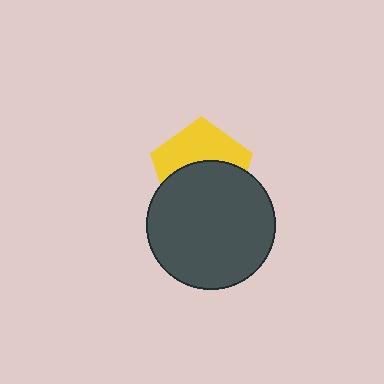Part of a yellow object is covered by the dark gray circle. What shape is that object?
It is a pentagon.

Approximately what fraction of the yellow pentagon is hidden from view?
Roughly 54% of the yellow pentagon is hidden behind the dark gray circle.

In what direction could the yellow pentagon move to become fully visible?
The yellow pentagon could move up. That would shift it out from behind the dark gray circle entirely.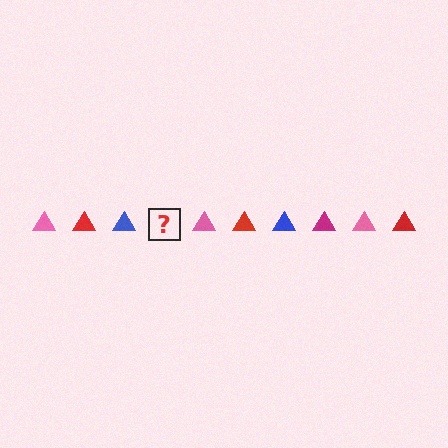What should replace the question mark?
The question mark should be replaced with a magenta triangle.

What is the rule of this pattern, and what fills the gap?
The rule is that the pattern cycles through pink, red, blue, magenta triangles. The gap should be filled with a magenta triangle.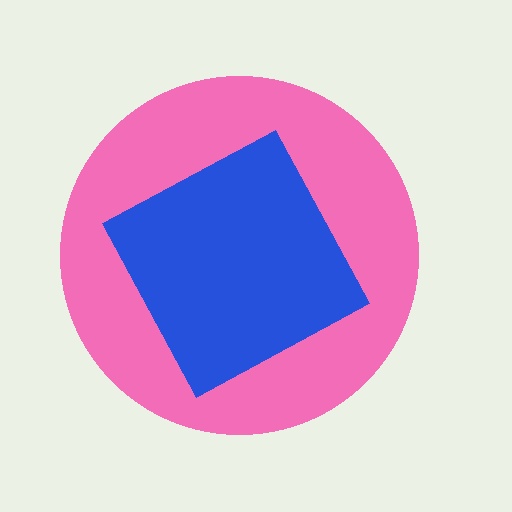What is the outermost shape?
The pink circle.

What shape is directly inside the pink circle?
The blue diamond.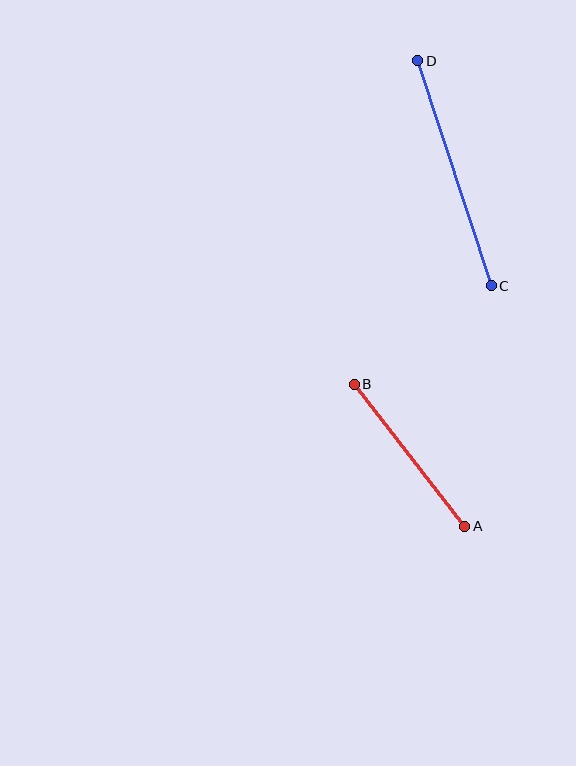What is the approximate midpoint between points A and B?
The midpoint is at approximately (410, 455) pixels.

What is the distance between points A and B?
The distance is approximately 180 pixels.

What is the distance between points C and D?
The distance is approximately 237 pixels.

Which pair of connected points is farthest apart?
Points C and D are farthest apart.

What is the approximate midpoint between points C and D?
The midpoint is at approximately (455, 173) pixels.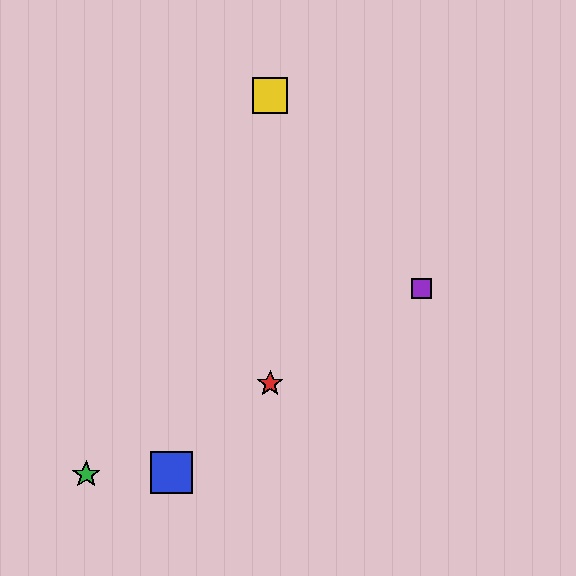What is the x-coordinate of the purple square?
The purple square is at x≈422.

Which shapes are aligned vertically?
The red star, the yellow square are aligned vertically.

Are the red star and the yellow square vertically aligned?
Yes, both are at x≈270.